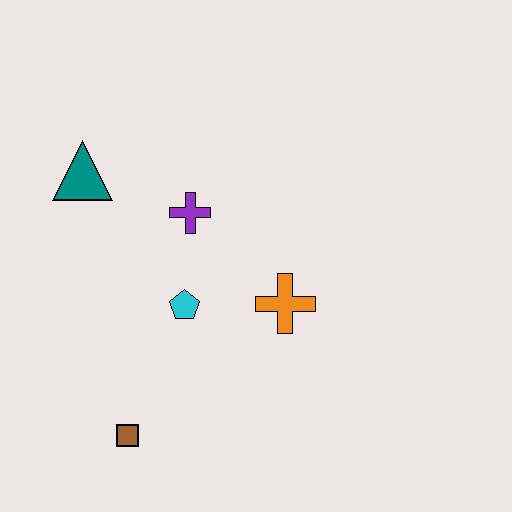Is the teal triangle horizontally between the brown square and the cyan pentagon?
No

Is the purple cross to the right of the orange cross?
No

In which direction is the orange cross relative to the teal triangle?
The orange cross is to the right of the teal triangle.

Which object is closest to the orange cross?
The cyan pentagon is closest to the orange cross.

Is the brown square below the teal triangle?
Yes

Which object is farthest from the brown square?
The teal triangle is farthest from the brown square.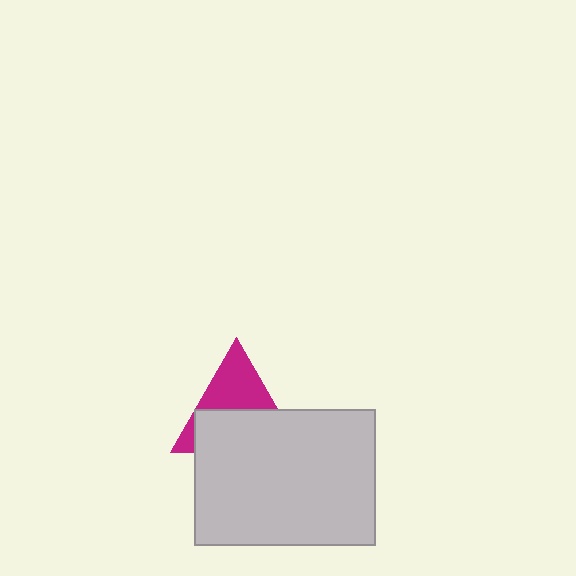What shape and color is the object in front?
The object in front is a light gray rectangle.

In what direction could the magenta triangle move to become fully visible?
The magenta triangle could move up. That would shift it out from behind the light gray rectangle entirely.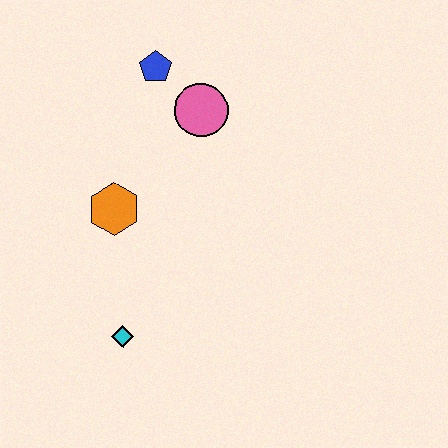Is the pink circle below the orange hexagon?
No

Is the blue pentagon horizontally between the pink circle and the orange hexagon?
Yes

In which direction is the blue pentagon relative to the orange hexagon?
The blue pentagon is above the orange hexagon.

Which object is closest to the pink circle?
The blue pentagon is closest to the pink circle.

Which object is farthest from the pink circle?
The cyan diamond is farthest from the pink circle.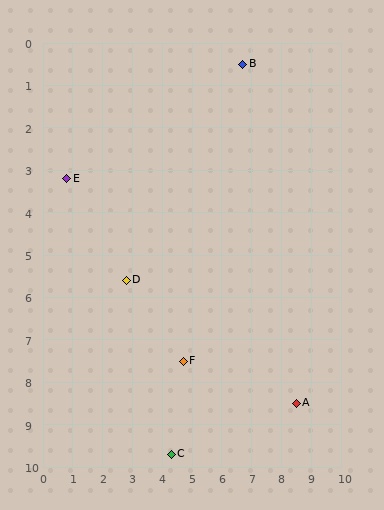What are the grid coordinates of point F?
Point F is at approximately (4.7, 7.5).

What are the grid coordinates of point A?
Point A is at approximately (8.5, 8.5).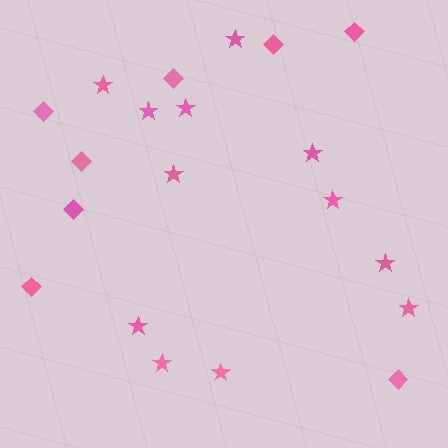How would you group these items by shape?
There are 2 groups: one group of stars (12) and one group of diamonds (8).